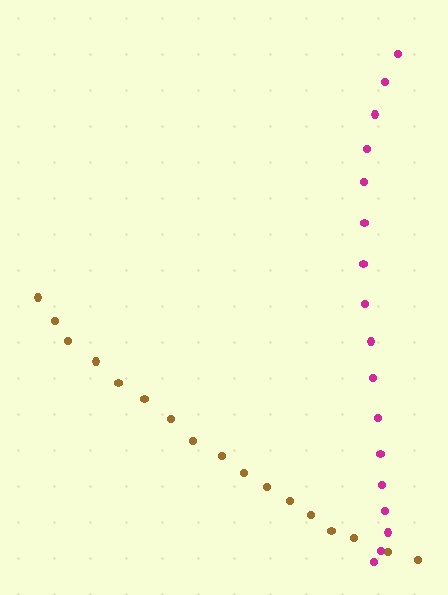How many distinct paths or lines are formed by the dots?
There are 2 distinct paths.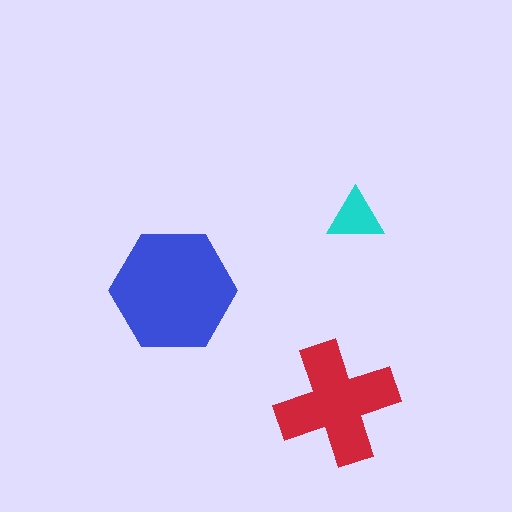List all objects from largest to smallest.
The blue hexagon, the red cross, the cyan triangle.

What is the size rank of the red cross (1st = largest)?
2nd.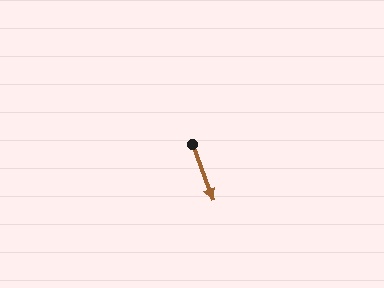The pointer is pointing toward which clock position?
Roughly 5 o'clock.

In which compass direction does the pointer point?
South.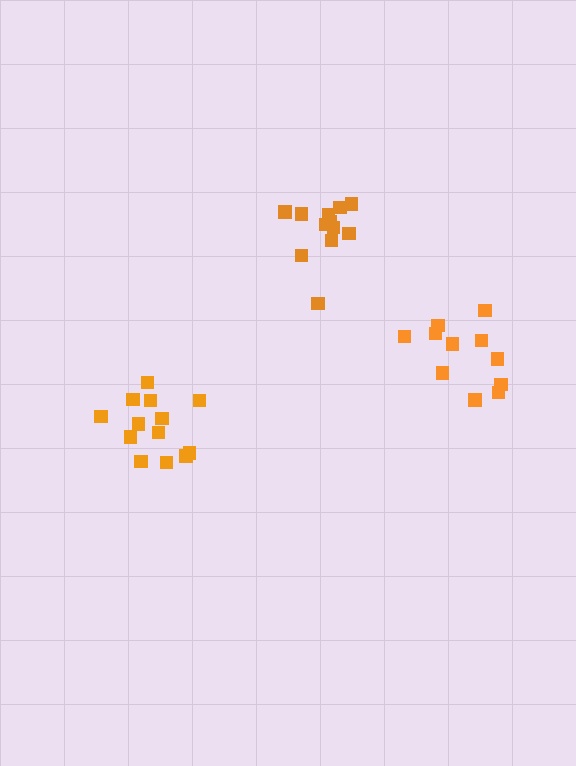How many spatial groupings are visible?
There are 3 spatial groupings.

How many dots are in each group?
Group 1: 13 dots, Group 2: 11 dots, Group 3: 13 dots (37 total).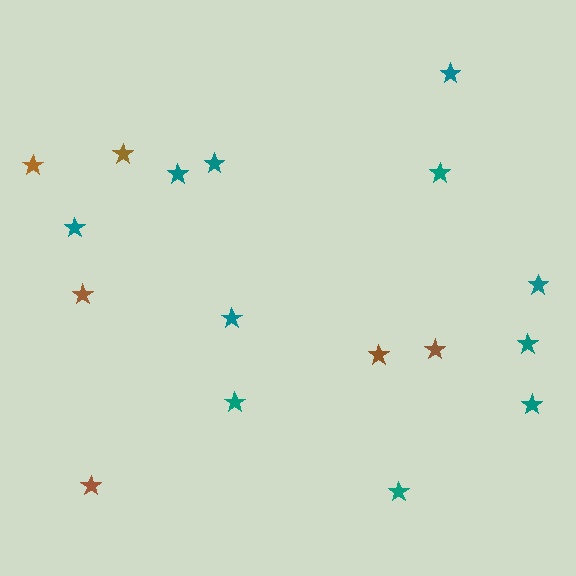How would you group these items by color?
There are 2 groups: one group of teal stars (11) and one group of brown stars (6).